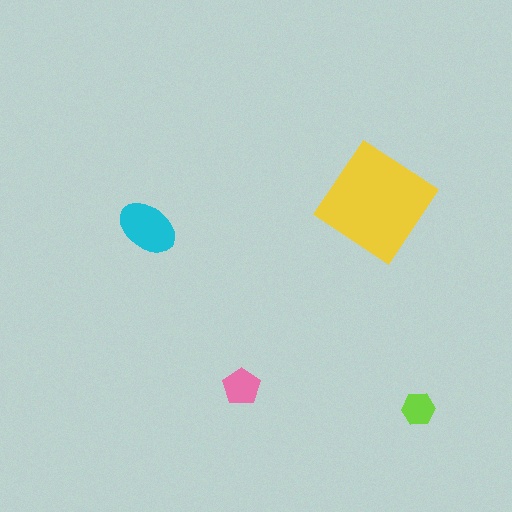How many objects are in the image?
There are 4 objects in the image.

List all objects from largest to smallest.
The yellow diamond, the cyan ellipse, the pink pentagon, the lime hexagon.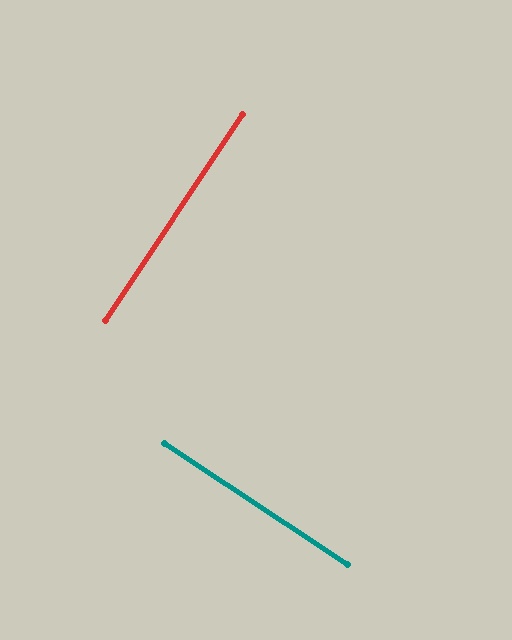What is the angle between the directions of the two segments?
Approximately 90 degrees.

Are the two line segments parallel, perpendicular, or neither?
Perpendicular — they meet at approximately 90°.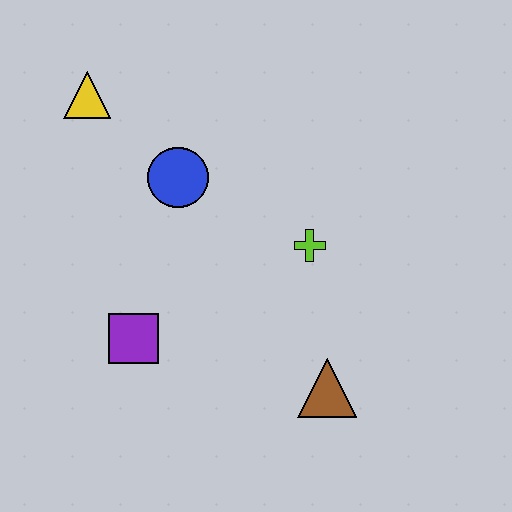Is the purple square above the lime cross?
No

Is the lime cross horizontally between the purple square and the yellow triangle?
No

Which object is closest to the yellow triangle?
The blue circle is closest to the yellow triangle.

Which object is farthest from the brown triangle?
The yellow triangle is farthest from the brown triangle.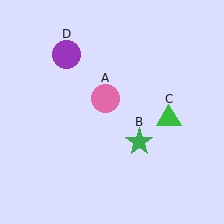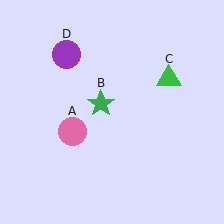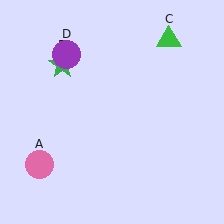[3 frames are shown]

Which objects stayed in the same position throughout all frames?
Purple circle (object D) remained stationary.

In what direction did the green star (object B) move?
The green star (object B) moved up and to the left.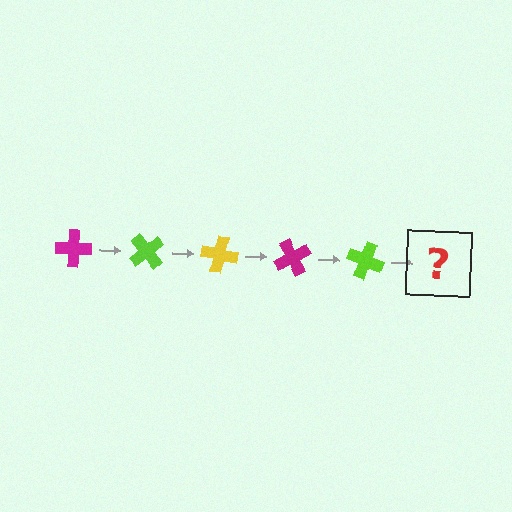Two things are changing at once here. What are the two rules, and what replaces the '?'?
The two rules are that it rotates 50 degrees each step and the color cycles through magenta, lime, and yellow. The '?' should be a yellow cross, rotated 250 degrees from the start.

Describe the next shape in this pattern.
It should be a yellow cross, rotated 250 degrees from the start.